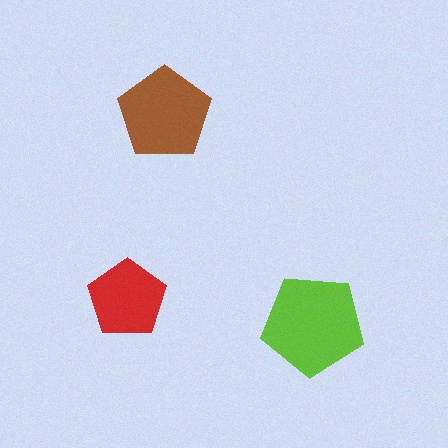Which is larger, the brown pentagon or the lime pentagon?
The lime one.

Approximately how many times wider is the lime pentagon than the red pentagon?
About 1.5 times wider.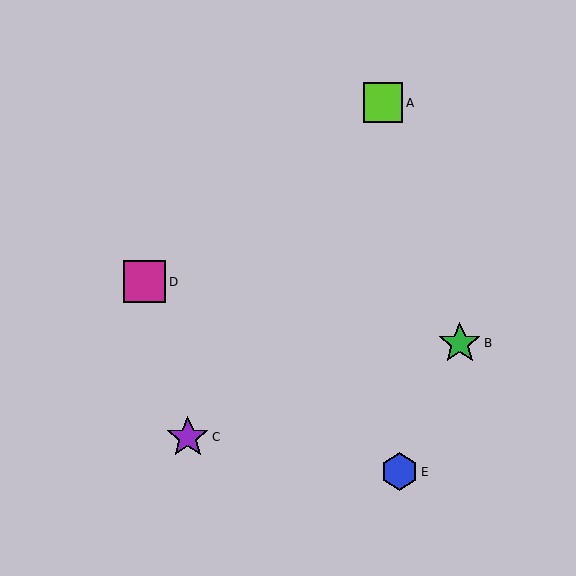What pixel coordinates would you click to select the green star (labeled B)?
Click at (460, 343) to select the green star B.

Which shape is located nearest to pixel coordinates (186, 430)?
The purple star (labeled C) at (188, 437) is nearest to that location.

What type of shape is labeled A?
Shape A is a lime square.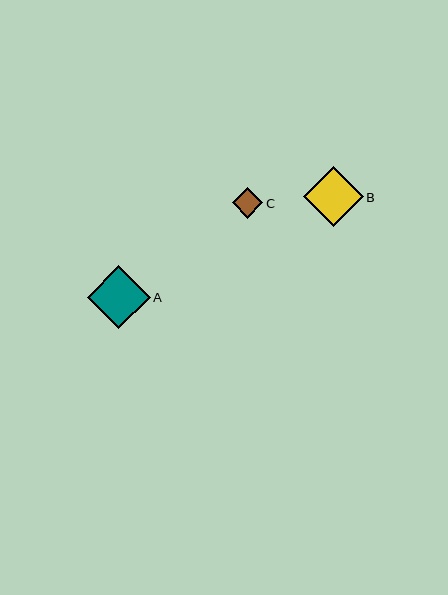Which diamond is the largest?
Diamond A is the largest with a size of approximately 63 pixels.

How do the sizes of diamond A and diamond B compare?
Diamond A and diamond B are approximately the same size.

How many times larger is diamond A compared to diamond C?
Diamond A is approximately 2.1 times the size of diamond C.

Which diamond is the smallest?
Diamond C is the smallest with a size of approximately 30 pixels.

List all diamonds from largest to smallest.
From largest to smallest: A, B, C.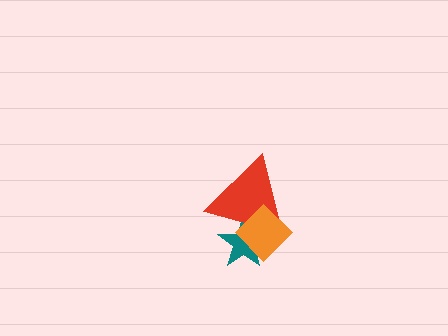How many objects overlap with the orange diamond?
2 objects overlap with the orange diamond.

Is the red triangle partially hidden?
Yes, it is partially covered by another shape.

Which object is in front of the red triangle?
The orange diamond is in front of the red triangle.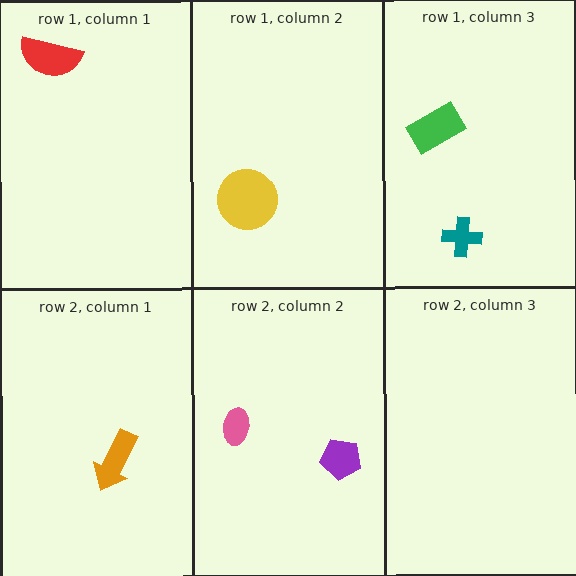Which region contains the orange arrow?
The row 2, column 1 region.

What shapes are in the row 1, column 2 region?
The yellow circle.